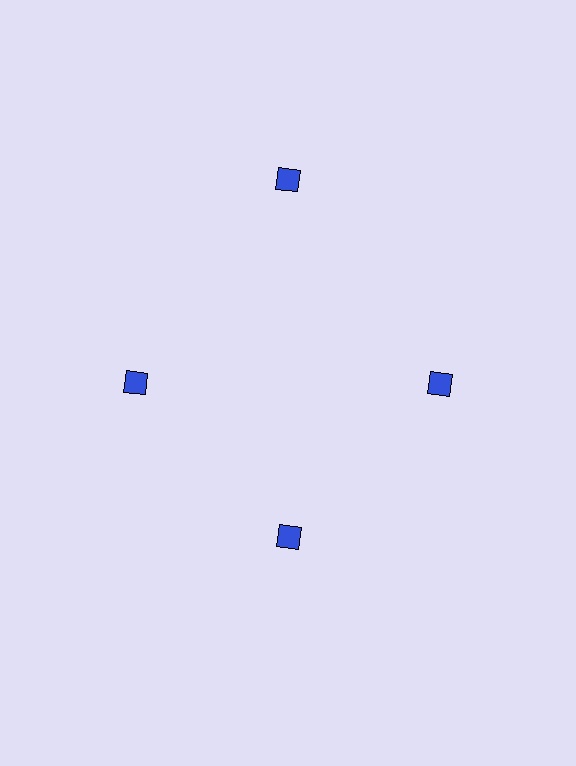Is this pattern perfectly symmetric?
No. The 4 blue diamonds are arranged in a ring, but one element near the 12 o'clock position is pushed outward from the center, breaking the 4-fold rotational symmetry.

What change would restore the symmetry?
The symmetry would be restored by moving it inward, back onto the ring so that all 4 diamonds sit at equal angles and equal distance from the center.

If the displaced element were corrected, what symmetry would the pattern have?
It would have 4-fold rotational symmetry — the pattern would map onto itself every 90 degrees.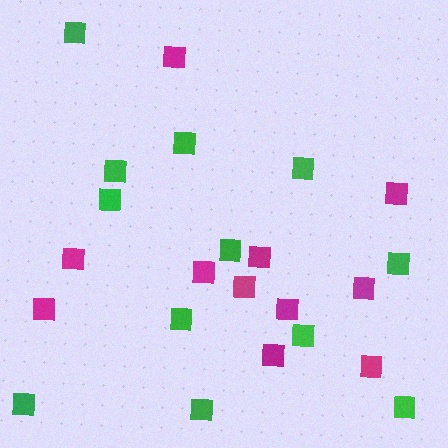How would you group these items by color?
There are 2 groups: one group of magenta squares (11) and one group of green squares (12).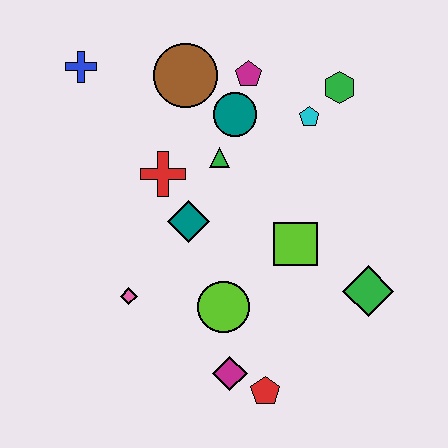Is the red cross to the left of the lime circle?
Yes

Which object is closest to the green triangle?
The teal circle is closest to the green triangle.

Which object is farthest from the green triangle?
The red pentagon is farthest from the green triangle.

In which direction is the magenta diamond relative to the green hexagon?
The magenta diamond is below the green hexagon.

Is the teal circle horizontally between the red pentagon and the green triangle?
Yes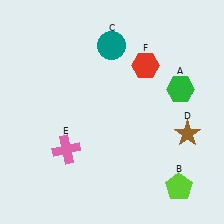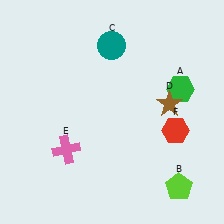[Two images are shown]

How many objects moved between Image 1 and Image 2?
2 objects moved between the two images.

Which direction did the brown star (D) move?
The brown star (D) moved up.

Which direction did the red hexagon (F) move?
The red hexagon (F) moved down.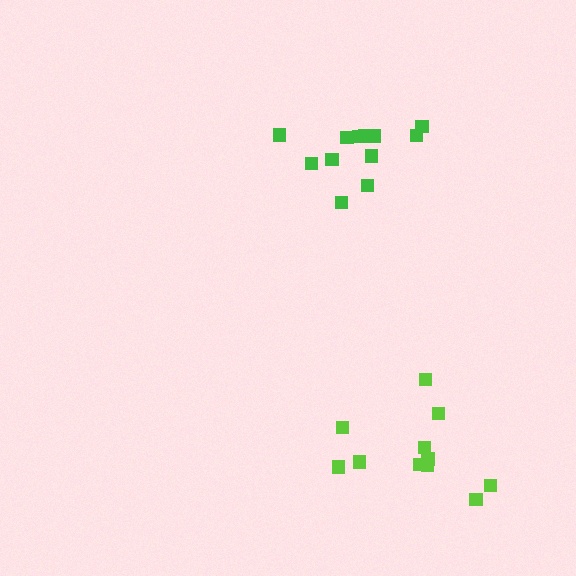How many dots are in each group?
Group 1: 12 dots, Group 2: 11 dots (23 total).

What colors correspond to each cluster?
The clusters are colored: green, lime.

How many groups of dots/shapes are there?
There are 2 groups.